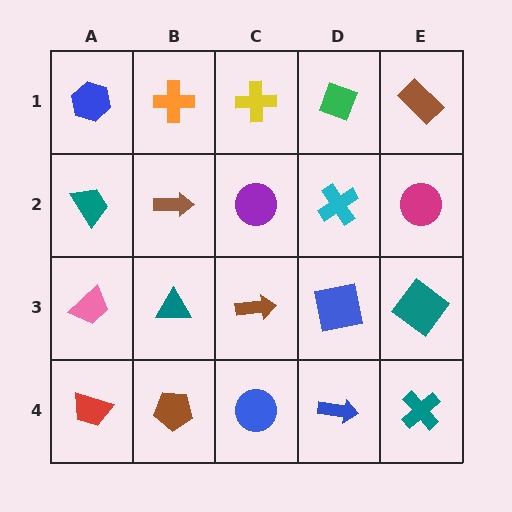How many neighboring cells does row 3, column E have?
3.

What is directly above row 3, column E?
A magenta circle.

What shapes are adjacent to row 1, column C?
A purple circle (row 2, column C), an orange cross (row 1, column B), a green diamond (row 1, column D).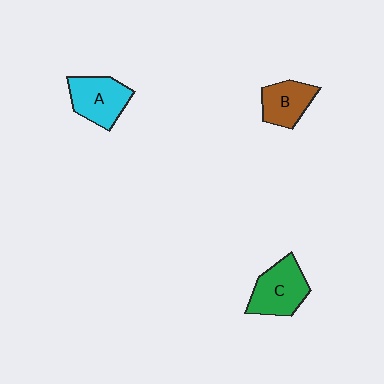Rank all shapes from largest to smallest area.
From largest to smallest: C (green), A (cyan), B (brown).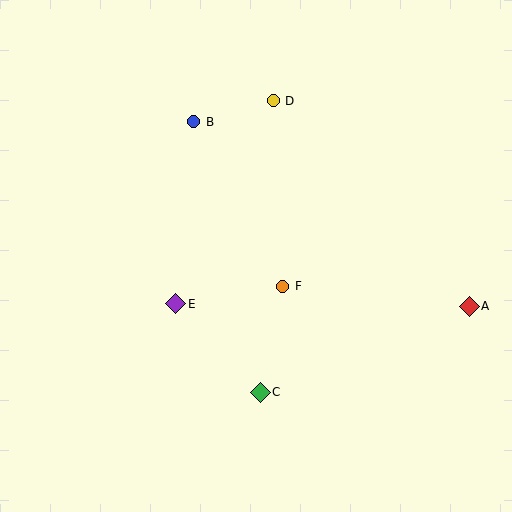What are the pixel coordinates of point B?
Point B is at (194, 122).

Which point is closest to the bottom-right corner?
Point A is closest to the bottom-right corner.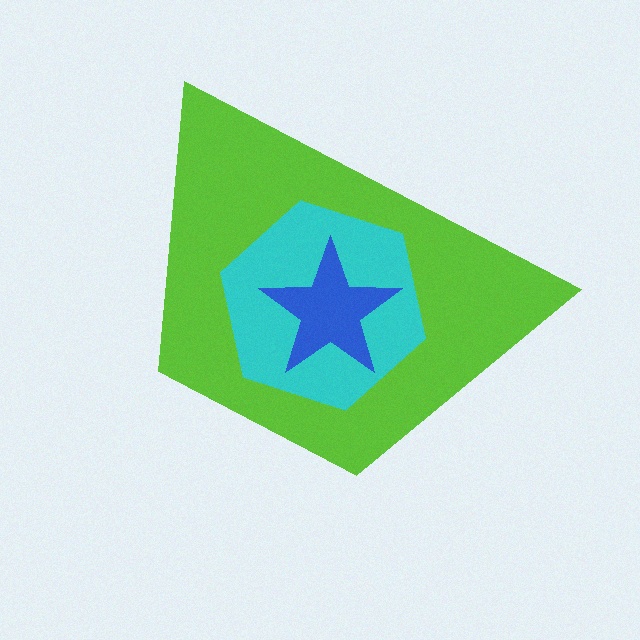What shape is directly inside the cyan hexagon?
The blue star.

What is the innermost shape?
The blue star.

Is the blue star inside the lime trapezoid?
Yes.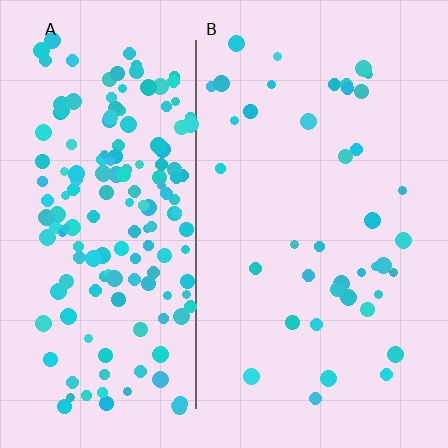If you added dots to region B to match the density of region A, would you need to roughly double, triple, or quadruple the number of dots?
Approximately quadruple.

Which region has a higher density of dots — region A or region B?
A (the left).